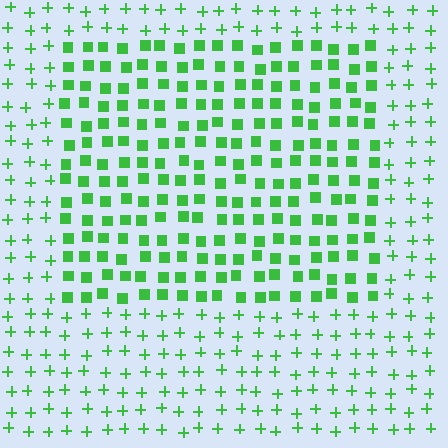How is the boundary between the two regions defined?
The boundary is defined by a change in element shape: squares inside vs. plus signs outside. All elements share the same color and spacing.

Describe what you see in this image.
The image is filled with small green elements arranged in a uniform grid. A rectangle-shaped region contains squares, while the surrounding area contains plus signs. The boundary is defined purely by the change in element shape.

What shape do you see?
I see a rectangle.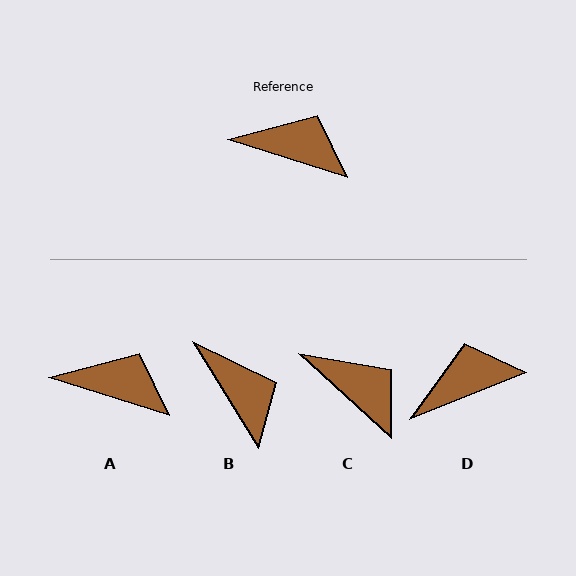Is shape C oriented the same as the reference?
No, it is off by about 25 degrees.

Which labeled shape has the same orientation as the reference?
A.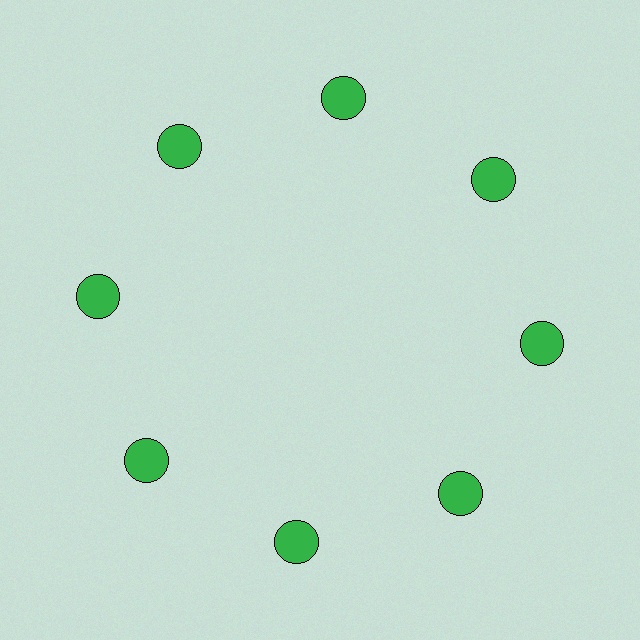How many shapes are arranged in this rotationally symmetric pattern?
There are 8 shapes, arranged in 8 groups of 1.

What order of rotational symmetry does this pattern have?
This pattern has 8-fold rotational symmetry.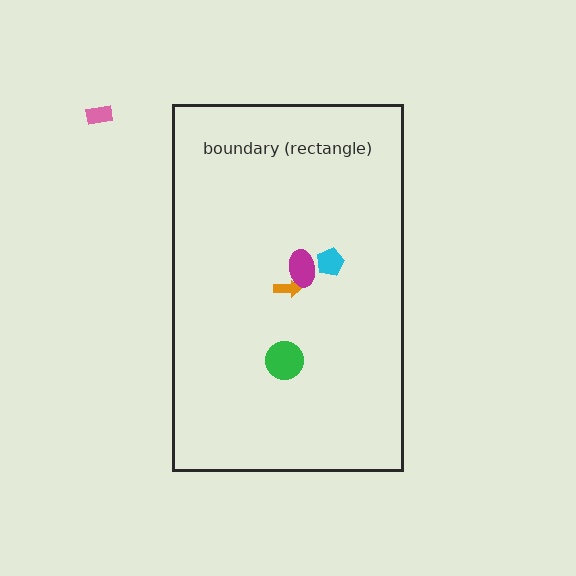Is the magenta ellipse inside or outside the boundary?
Inside.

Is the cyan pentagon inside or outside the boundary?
Inside.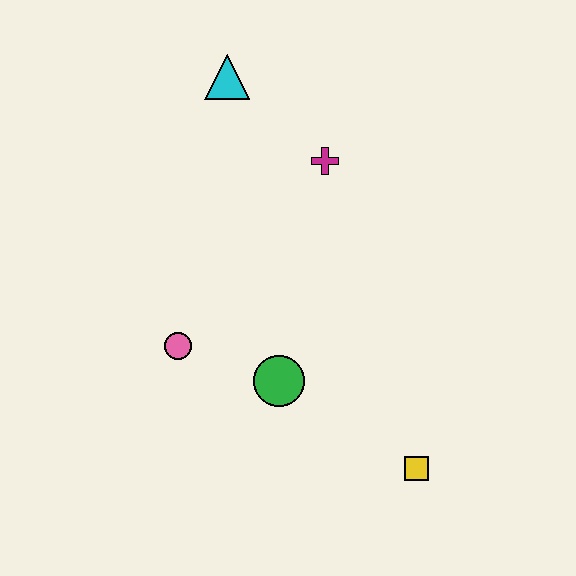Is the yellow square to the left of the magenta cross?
No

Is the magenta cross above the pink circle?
Yes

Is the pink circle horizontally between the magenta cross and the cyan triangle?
No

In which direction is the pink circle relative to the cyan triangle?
The pink circle is below the cyan triangle.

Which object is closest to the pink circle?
The green circle is closest to the pink circle.